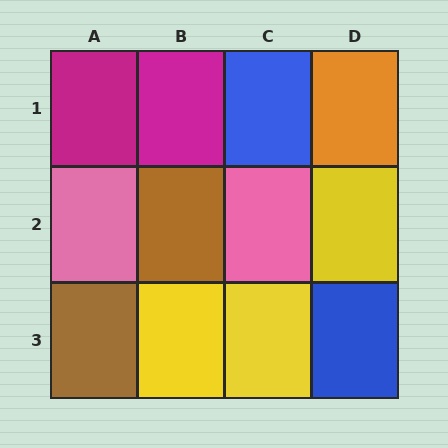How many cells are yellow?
3 cells are yellow.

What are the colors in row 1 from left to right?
Magenta, magenta, blue, orange.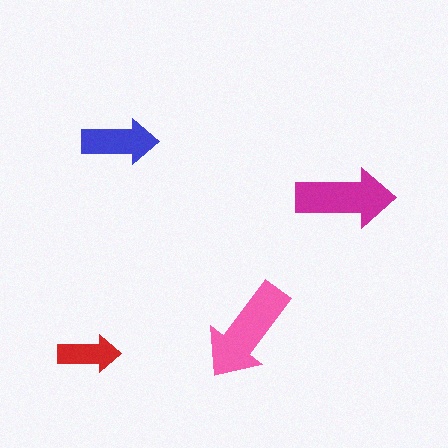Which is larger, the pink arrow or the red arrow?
The pink one.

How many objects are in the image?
There are 4 objects in the image.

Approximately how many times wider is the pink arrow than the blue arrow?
About 1.5 times wider.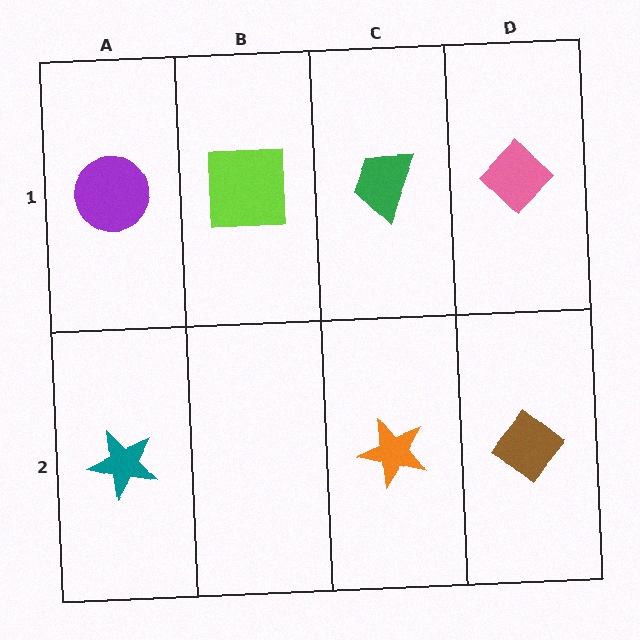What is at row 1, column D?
A pink diamond.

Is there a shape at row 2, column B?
No, that cell is empty.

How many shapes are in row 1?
4 shapes.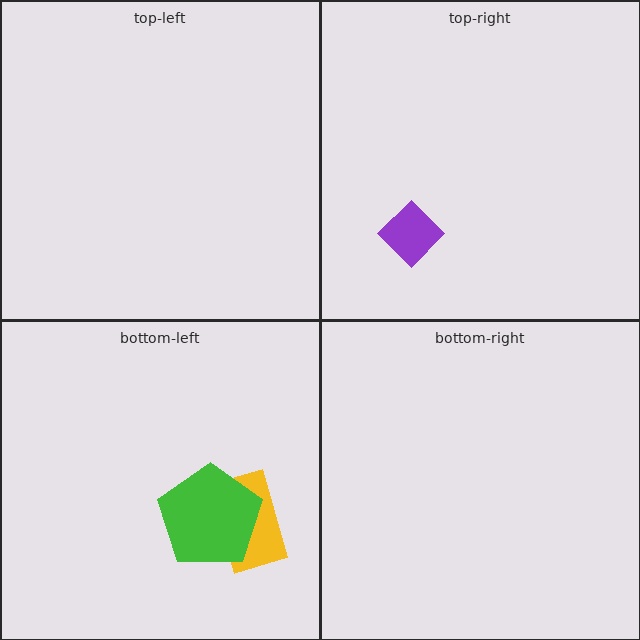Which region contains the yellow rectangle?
The bottom-left region.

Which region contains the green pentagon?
The bottom-left region.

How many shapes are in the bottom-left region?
2.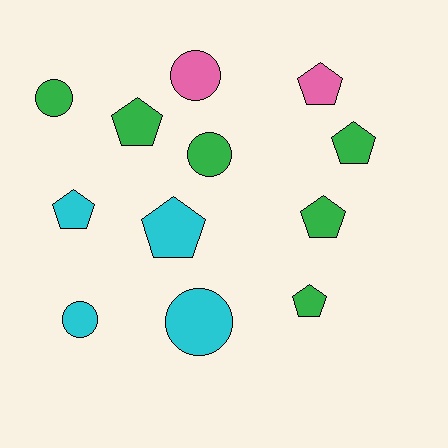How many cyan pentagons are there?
There are 2 cyan pentagons.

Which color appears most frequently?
Green, with 6 objects.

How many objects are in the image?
There are 12 objects.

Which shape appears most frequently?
Pentagon, with 7 objects.